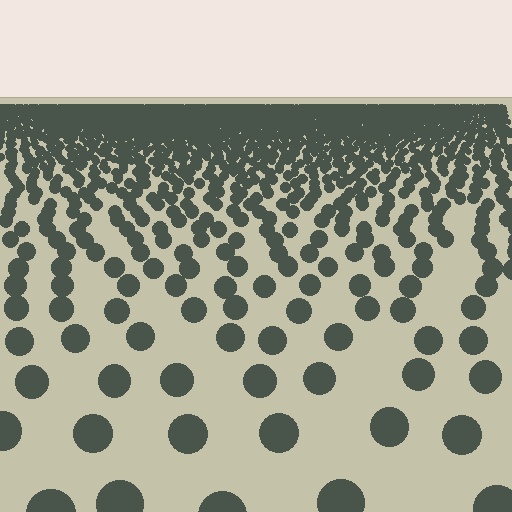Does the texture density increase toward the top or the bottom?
Density increases toward the top.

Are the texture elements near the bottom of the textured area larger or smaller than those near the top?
Larger. Near the bottom, elements are closer to the viewer and appear at a bigger on-screen size.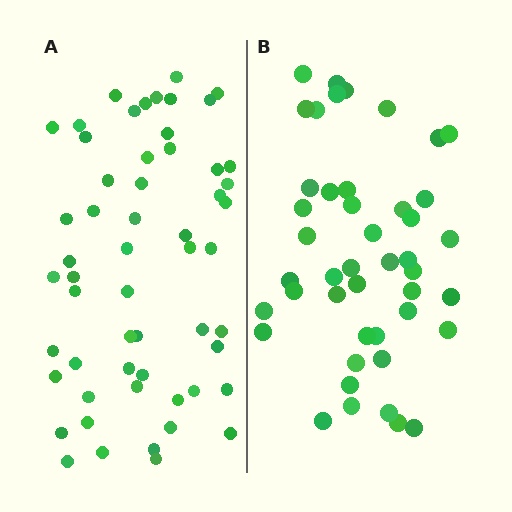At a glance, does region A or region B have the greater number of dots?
Region A (the left region) has more dots.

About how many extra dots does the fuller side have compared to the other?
Region A has roughly 12 or so more dots than region B.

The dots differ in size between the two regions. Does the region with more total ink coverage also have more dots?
No. Region B has more total ink coverage because its dots are larger, but region A actually contains more individual dots. Total area can be misleading — the number of items is what matters here.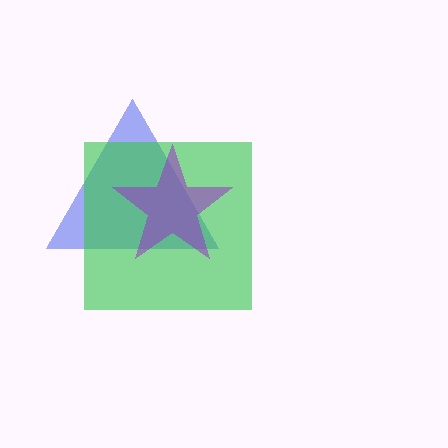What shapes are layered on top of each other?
The layered shapes are: a blue triangle, a green square, a purple star.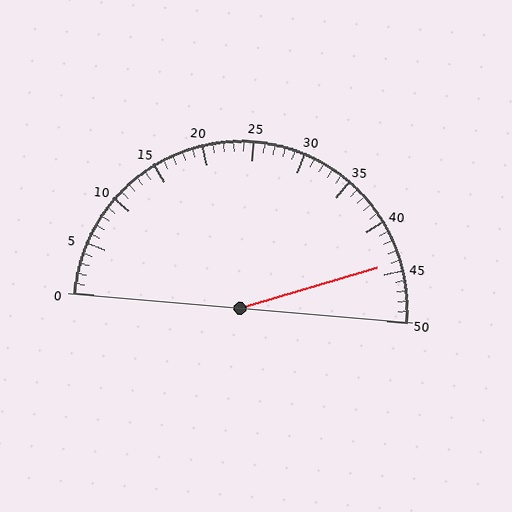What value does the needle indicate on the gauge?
The needle indicates approximately 44.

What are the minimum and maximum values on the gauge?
The gauge ranges from 0 to 50.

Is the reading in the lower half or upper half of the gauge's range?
The reading is in the upper half of the range (0 to 50).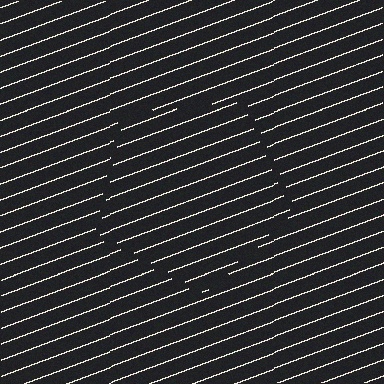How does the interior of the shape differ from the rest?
The interior of the shape contains the same grating, shifted by half a period — the contour is defined by the phase discontinuity where line-ends from the inner and outer gratings abut.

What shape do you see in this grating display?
An illusory pentagon. The interior of the shape contains the same grating, shifted by half a period — the contour is defined by the phase discontinuity where line-ends from the inner and outer gratings abut.